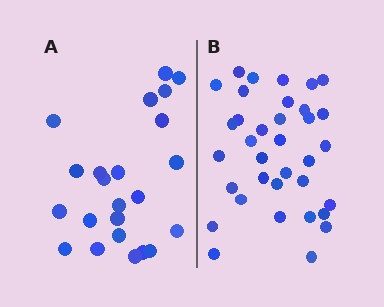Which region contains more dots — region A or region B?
Region B (the right region) has more dots.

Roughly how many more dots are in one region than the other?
Region B has roughly 12 or so more dots than region A.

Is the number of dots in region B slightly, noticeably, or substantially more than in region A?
Region B has substantially more. The ratio is roughly 1.5 to 1.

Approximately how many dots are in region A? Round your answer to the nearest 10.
About 20 dots. (The exact count is 23, which rounds to 20.)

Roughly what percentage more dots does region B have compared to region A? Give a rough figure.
About 50% more.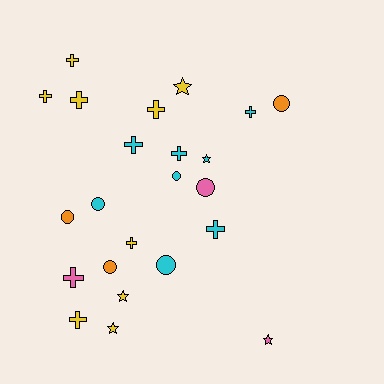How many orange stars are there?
There are no orange stars.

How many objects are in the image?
There are 23 objects.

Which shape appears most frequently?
Cross, with 11 objects.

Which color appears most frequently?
Yellow, with 9 objects.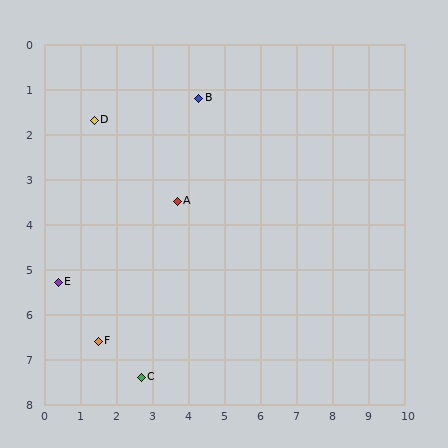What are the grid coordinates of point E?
Point E is at approximately (0.4, 5.3).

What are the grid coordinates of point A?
Point A is at approximately (3.7, 3.5).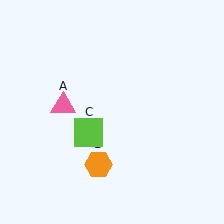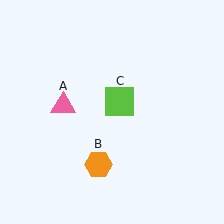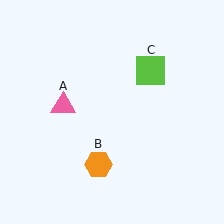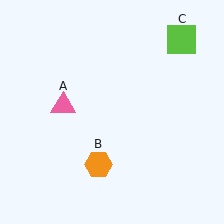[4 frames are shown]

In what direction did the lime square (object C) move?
The lime square (object C) moved up and to the right.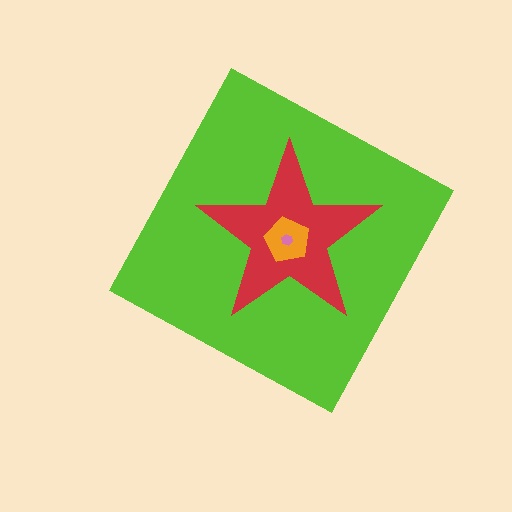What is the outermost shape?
The lime diamond.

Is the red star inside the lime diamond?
Yes.